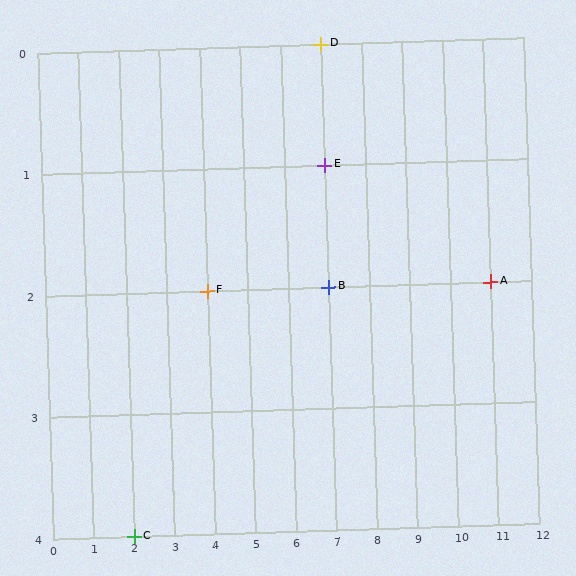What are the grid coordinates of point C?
Point C is at grid coordinates (2, 4).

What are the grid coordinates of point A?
Point A is at grid coordinates (11, 2).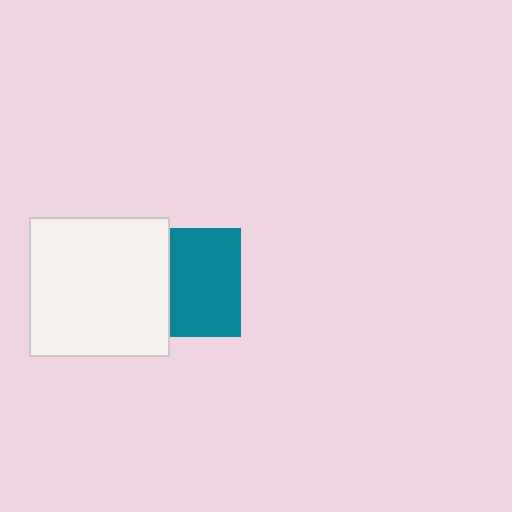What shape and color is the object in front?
The object in front is a white square.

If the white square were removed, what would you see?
You would see the complete teal square.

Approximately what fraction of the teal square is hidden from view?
Roughly 33% of the teal square is hidden behind the white square.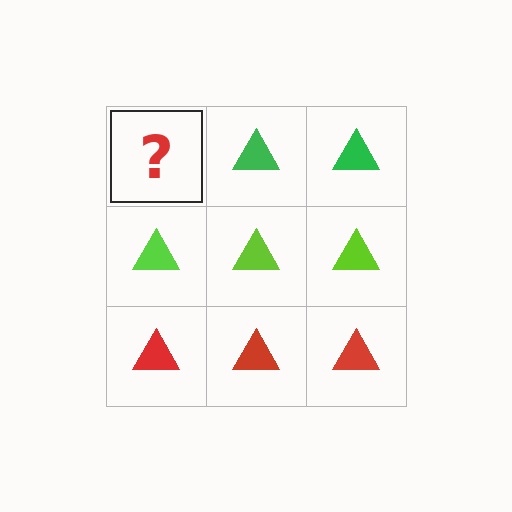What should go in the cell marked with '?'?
The missing cell should contain a green triangle.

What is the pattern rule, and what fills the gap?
The rule is that each row has a consistent color. The gap should be filled with a green triangle.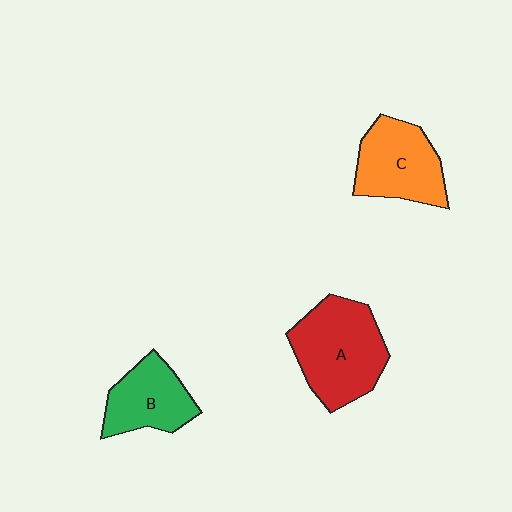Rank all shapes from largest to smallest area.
From largest to smallest: A (red), C (orange), B (green).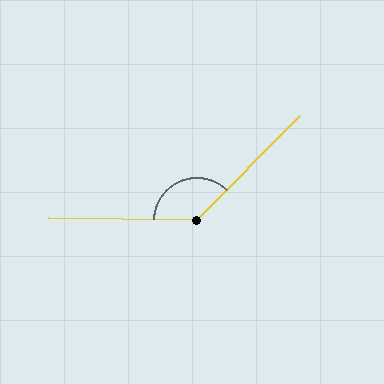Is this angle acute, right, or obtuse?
It is obtuse.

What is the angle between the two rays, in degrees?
Approximately 134 degrees.